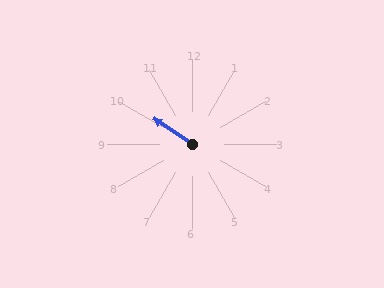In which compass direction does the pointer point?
Northwest.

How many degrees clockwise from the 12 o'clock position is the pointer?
Approximately 304 degrees.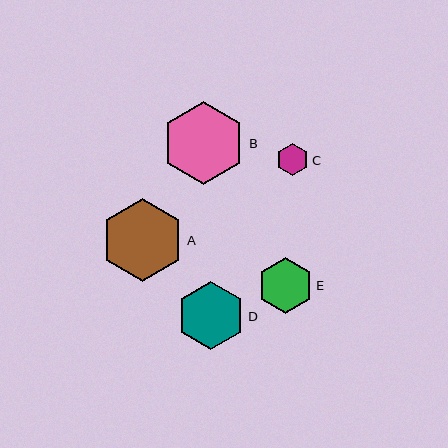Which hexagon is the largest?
Hexagon A is the largest with a size of approximately 84 pixels.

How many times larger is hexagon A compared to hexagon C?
Hexagon A is approximately 2.6 times the size of hexagon C.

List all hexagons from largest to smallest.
From largest to smallest: A, B, D, E, C.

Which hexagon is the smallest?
Hexagon C is the smallest with a size of approximately 33 pixels.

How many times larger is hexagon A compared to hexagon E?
Hexagon A is approximately 1.5 times the size of hexagon E.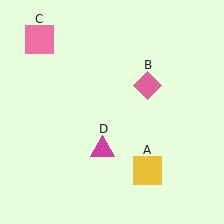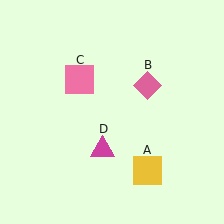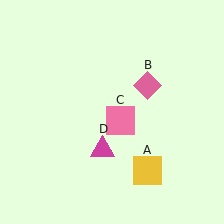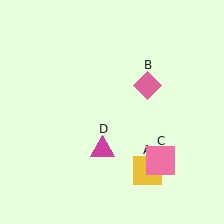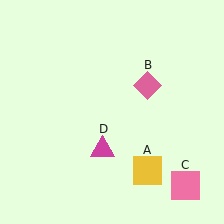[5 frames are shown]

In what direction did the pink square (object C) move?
The pink square (object C) moved down and to the right.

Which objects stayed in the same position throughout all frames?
Yellow square (object A) and pink diamond (object B) and magenta triangle (object D) remained stationary.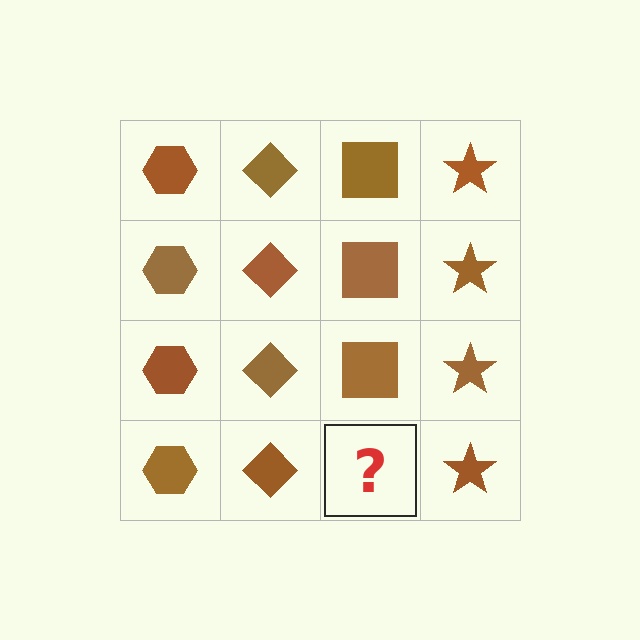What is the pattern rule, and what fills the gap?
The rule is that each column has a consistent shape. The gap should be filled with a brown square.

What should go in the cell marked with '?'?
The missing cell should contain a brown square.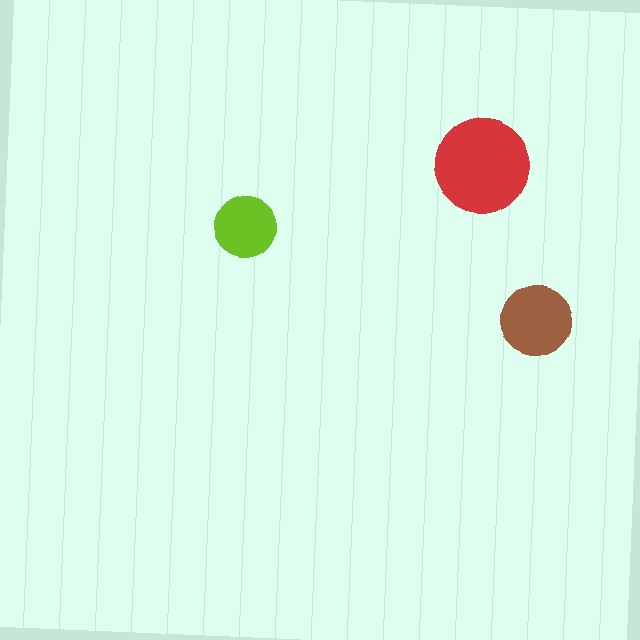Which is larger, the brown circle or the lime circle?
The brown one.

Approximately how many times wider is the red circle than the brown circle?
About 1.5 times wider.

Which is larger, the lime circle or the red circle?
The red one.